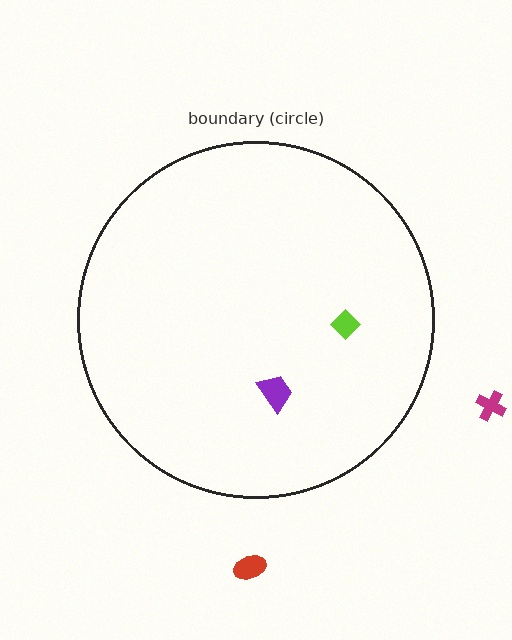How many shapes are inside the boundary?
2 inside, 2 outside.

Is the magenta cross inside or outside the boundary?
Outside.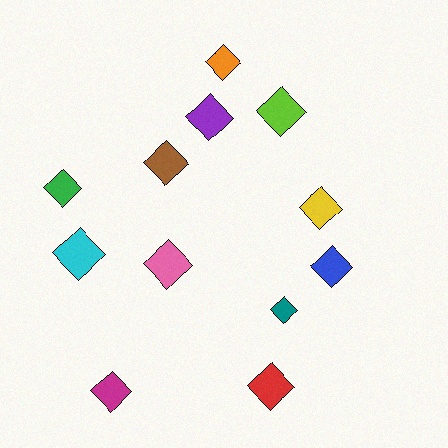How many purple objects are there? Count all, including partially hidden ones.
There is 1 purple object.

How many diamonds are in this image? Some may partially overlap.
There are 12 diamonds.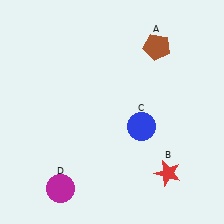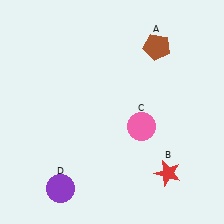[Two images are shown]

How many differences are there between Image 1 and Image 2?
There are 2 differences between the two images.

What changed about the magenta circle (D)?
In Image 1, D is magenta. In Image 2, it changed to purple.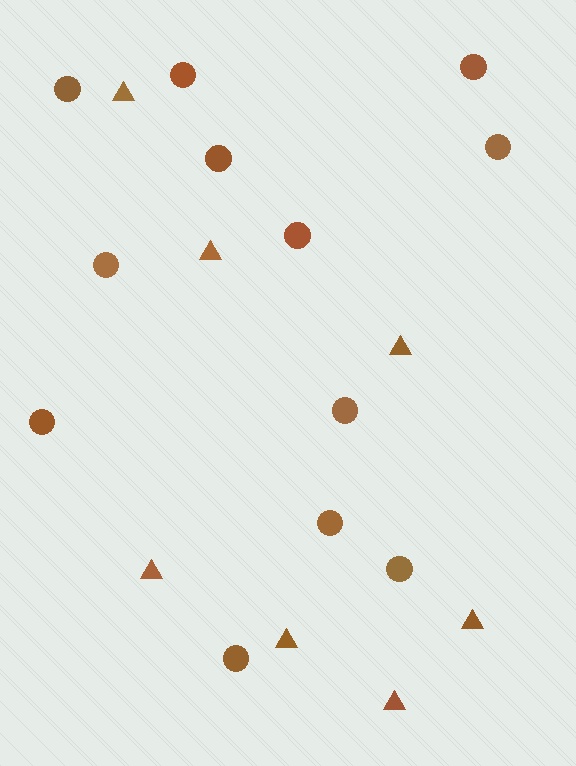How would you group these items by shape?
There are 2 groups: one group of triangles (7) and one group of circles (12).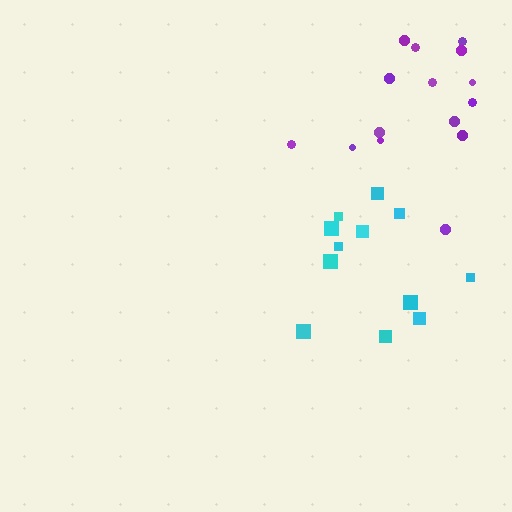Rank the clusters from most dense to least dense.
cyan, purple.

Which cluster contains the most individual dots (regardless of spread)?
Purple (15).